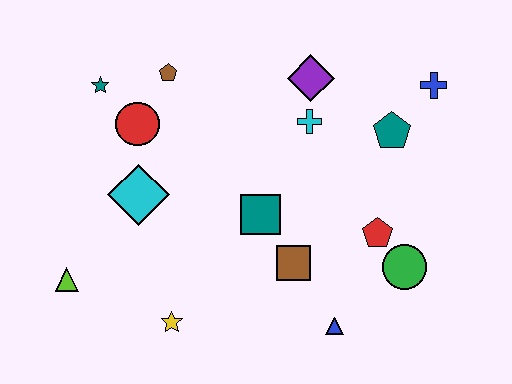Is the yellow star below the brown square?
Yes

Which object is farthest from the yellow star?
The blue cross is farthest from the yellow star.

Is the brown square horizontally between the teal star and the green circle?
Yes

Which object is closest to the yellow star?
The lime triangle is closest to the yellow star.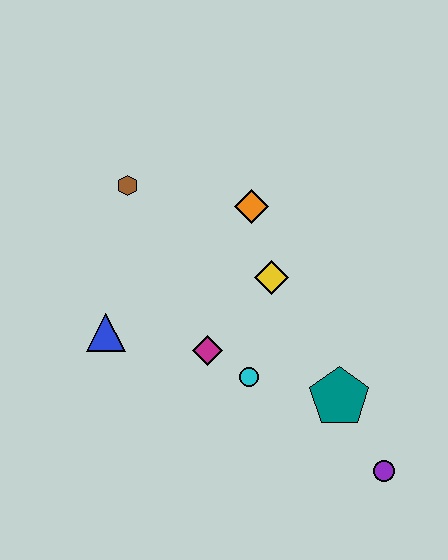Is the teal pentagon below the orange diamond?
Yes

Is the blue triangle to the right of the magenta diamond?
No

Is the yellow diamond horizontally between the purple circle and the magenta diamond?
Yes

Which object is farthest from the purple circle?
The brown hexagon is farthest from the purple circle.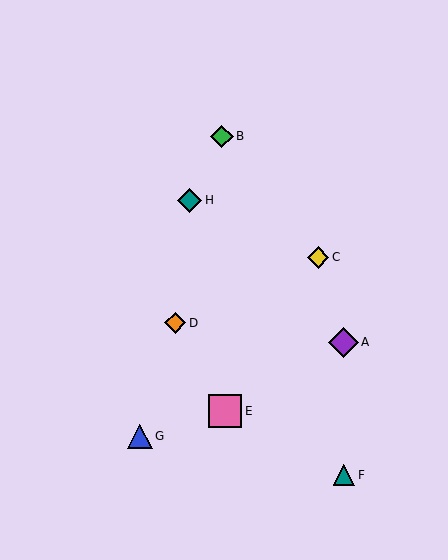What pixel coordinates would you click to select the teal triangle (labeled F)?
Click at (344, 475) to select the teal triangle F.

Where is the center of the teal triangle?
The center of the teal triangle is at (344, 475).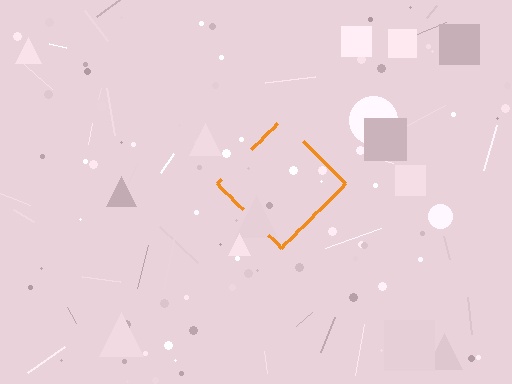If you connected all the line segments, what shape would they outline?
They would outline a diamond.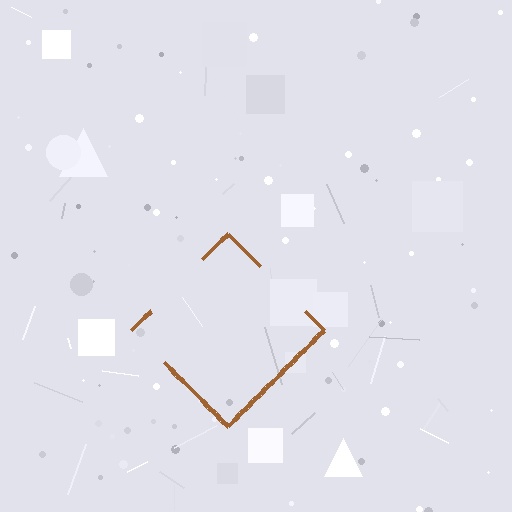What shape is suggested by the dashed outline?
The dashed outline suggests a diamond.